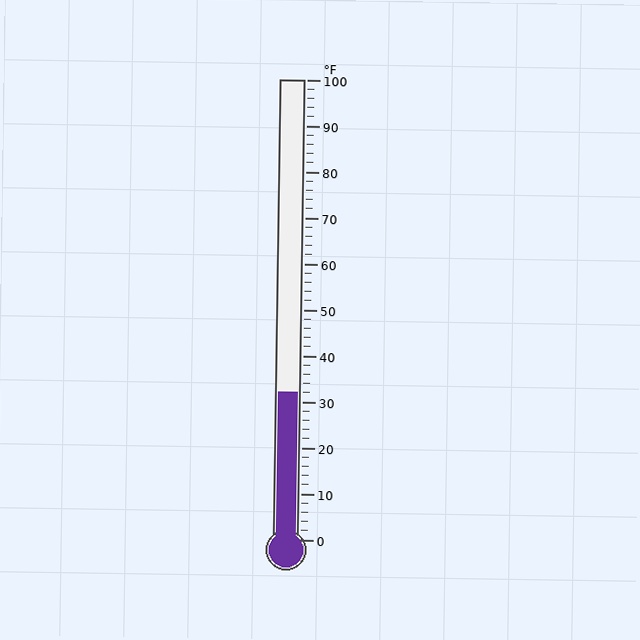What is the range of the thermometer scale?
The thermometer scale ranges from 0°F to 100°F.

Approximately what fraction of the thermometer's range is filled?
The thermometer is filled to approximately 30% of its range.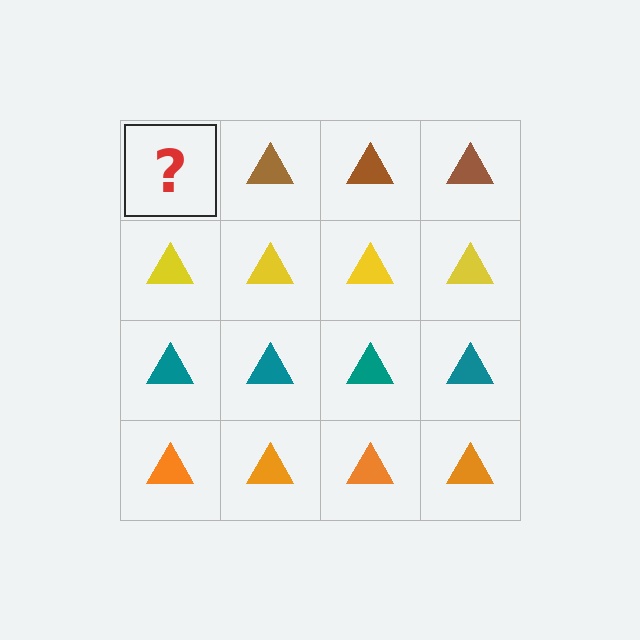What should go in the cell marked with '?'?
The missing cell should contain a brown triangle.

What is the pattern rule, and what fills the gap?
The rule is that each row has a consistent color. The gap should be filled with a brown triangle.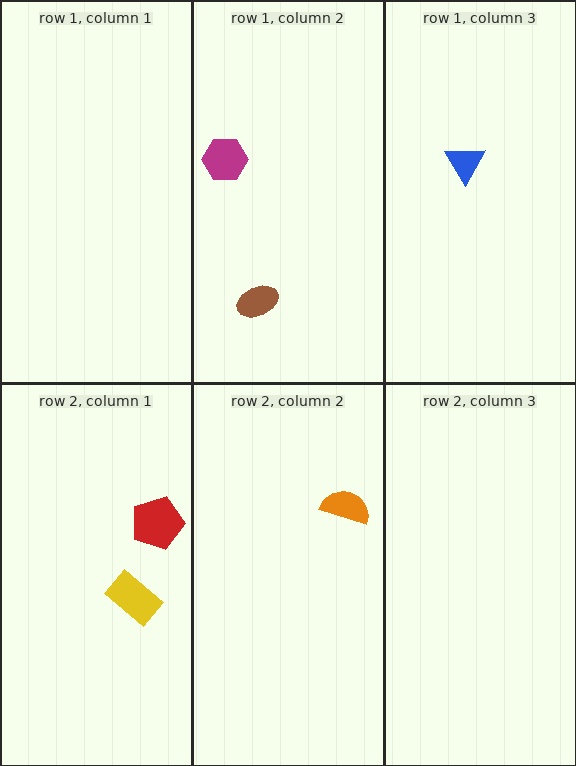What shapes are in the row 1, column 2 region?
The magenta hexagon, the brown ellipse.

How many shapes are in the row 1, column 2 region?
2.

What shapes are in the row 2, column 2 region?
The orange semicircle.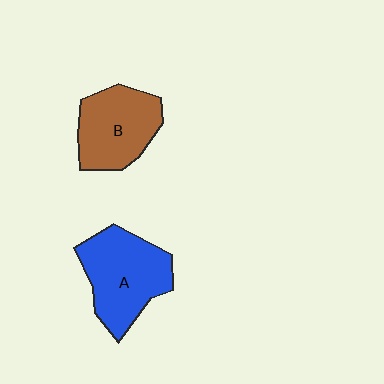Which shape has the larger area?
Shape A (blue).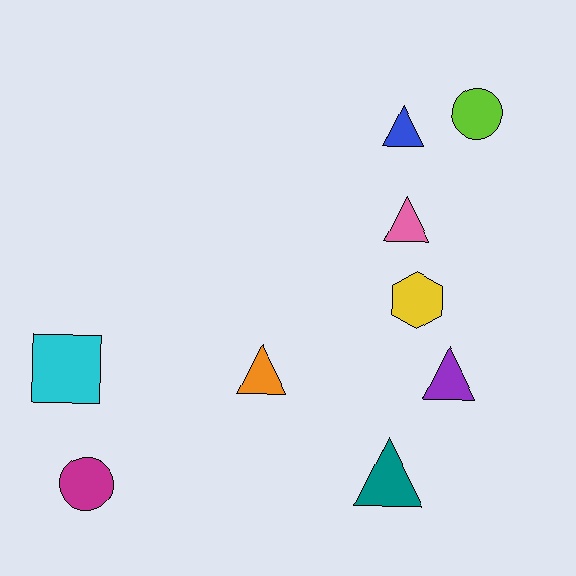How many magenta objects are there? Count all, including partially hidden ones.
There is 1 magenta object.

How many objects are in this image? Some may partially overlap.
There are 9 objects.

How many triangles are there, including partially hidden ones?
There are 5 triangles.